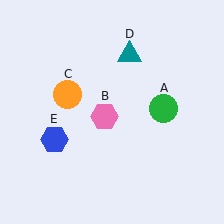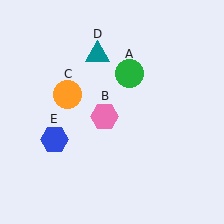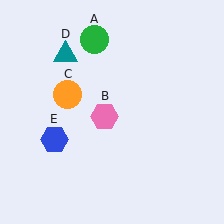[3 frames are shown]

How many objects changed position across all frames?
2 objects changed position: green circle (object A), teal triangle (object D).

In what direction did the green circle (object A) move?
The green circle (object A) moved up and to the left.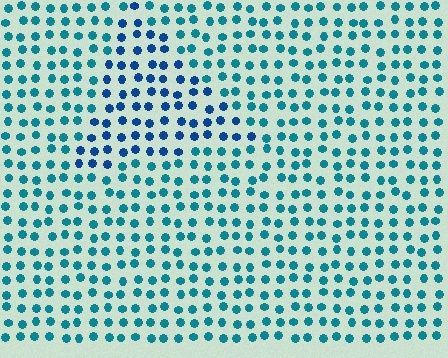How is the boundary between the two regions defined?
The boundary is defined purely by a slight shift in hue (about 29 degrees). Spacing, size, and orientation are identical on both sides.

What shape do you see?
I see a triangle.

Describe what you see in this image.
The image is filled with small teal elements in a uniform arrangement. A triangle-shaped region is visible where the elements are tinted to a slightly different hue, forming a subtle color boundary.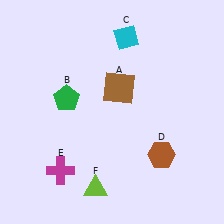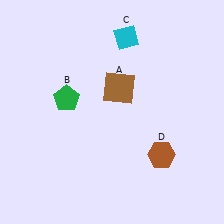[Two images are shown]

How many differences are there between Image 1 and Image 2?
There are 2 differences between the two images.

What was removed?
The lime triangle (F), the magenta cross (E) were removed in Image 2.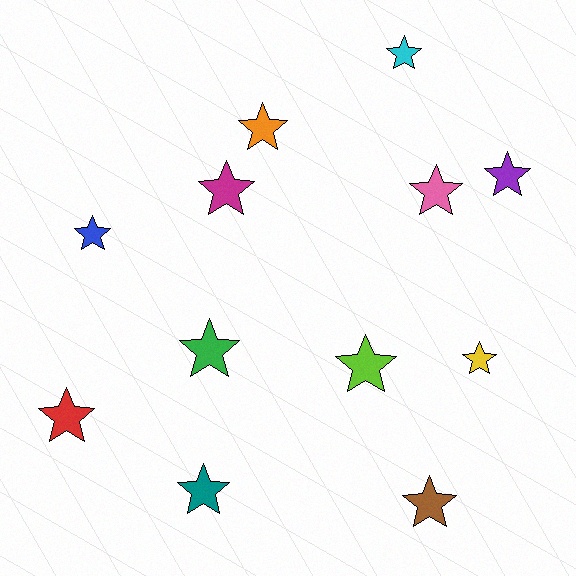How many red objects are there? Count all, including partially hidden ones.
There is 1 red object.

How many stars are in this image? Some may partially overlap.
There are 12 stars.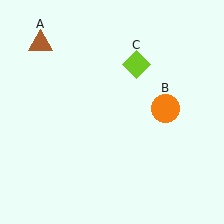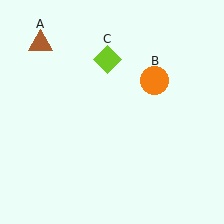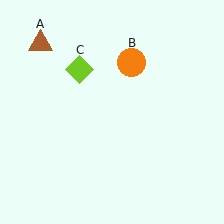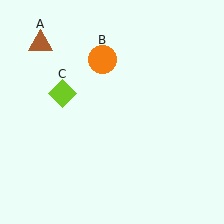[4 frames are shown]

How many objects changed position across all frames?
2 objects changed position: orange circle (object B), lime diamond (object C).